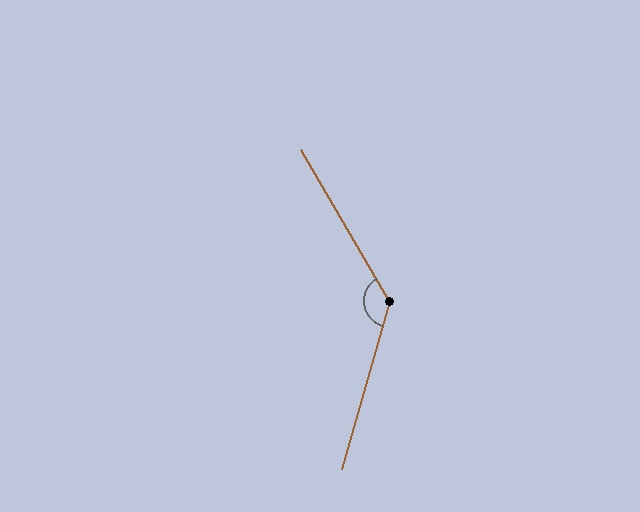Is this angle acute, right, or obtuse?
It is obtuse.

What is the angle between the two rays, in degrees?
Approximately 134 degrees.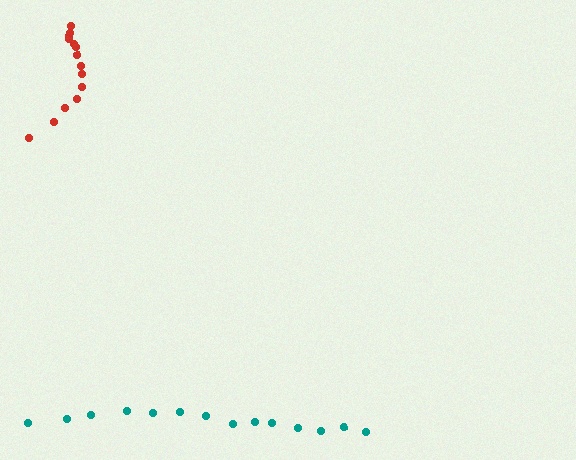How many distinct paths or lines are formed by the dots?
There are 2 distinct paths.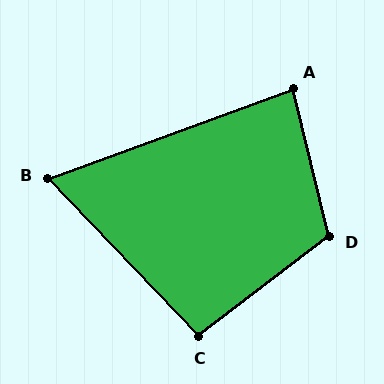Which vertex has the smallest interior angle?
B, at approximately 66 degrees.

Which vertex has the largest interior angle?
D, at approximately 114 degrees.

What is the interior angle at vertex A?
Approximately 84 degrees (acute).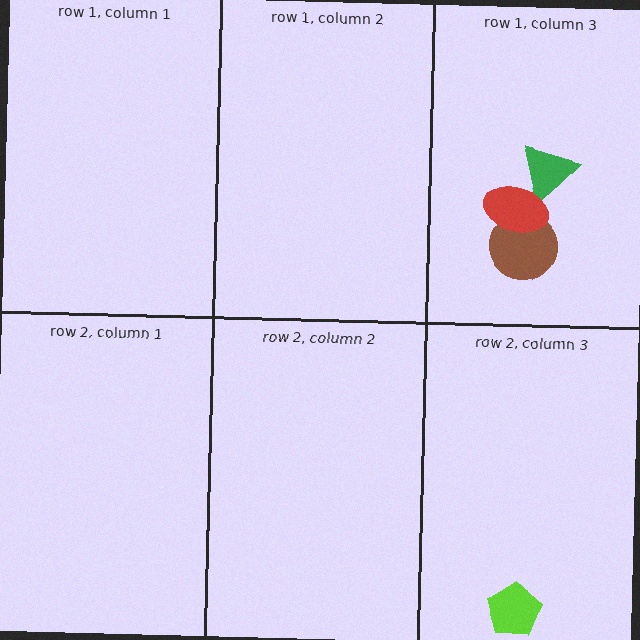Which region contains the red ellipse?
The row 1, column 3 region.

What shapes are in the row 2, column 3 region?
The lime pentagon.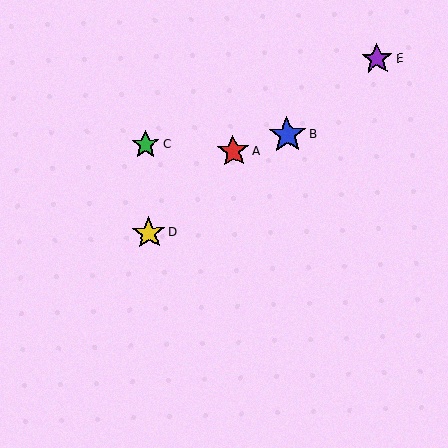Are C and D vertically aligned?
Yes, both are at x≈146.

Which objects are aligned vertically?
Objects C, D are aligned vertically.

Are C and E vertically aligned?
No, C is at x≈146 and E is at x≈377.